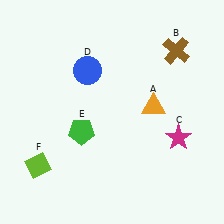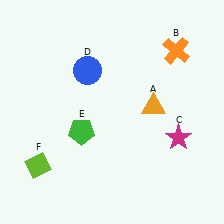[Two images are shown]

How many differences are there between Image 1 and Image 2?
There is 1 difference between the two images.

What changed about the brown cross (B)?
In Image 1, B is brown. In Image 2, it changed to orange.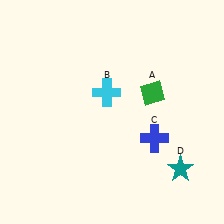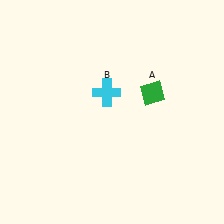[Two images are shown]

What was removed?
The teal star (D), the blue cross (C) were removed in Image 2.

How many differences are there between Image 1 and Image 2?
There are 2 differences between the two images.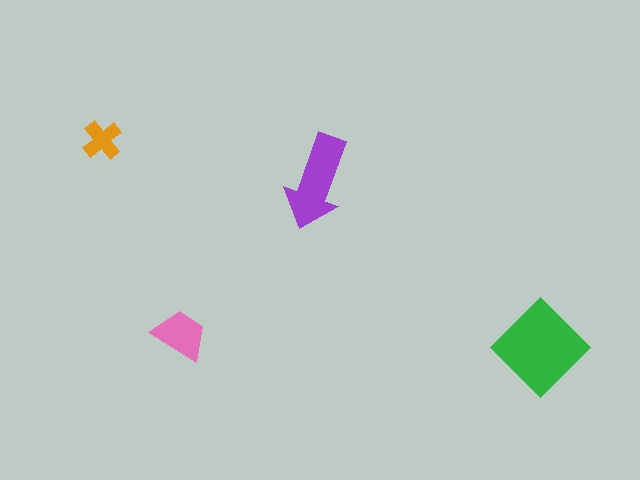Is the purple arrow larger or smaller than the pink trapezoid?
Larger.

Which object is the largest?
The green diamond.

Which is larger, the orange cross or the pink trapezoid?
The pink trapezoid.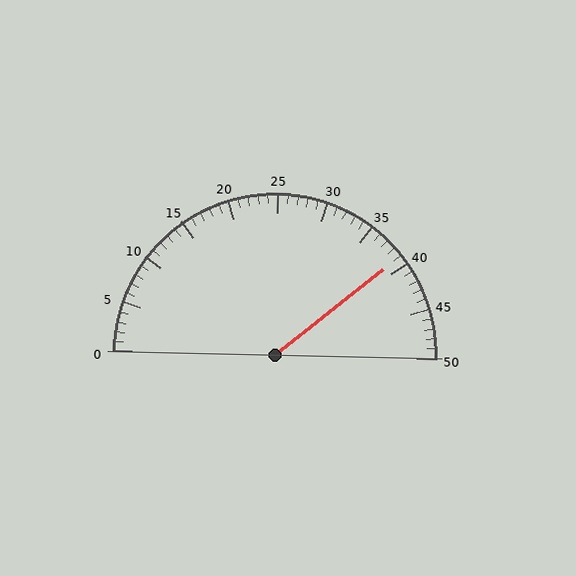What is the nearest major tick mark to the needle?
The nearest major tick mark is 40.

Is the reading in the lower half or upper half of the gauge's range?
The reading is in the upper half of the range (0 to 50).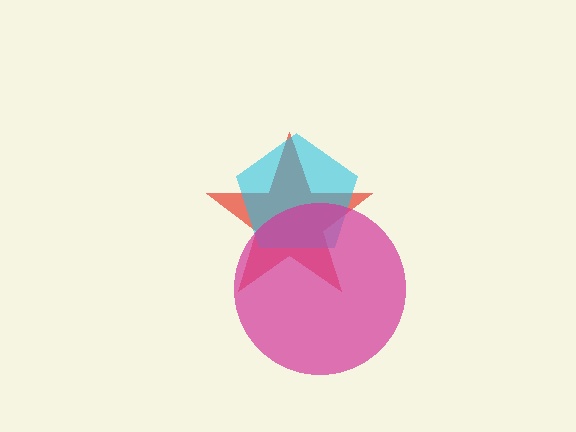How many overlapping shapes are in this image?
There are 3 overlapping shapes in the image.